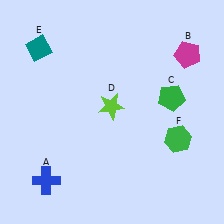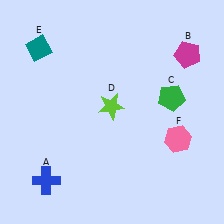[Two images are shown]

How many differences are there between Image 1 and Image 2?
There is 1 difference between the two images.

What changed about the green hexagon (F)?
In Image 1, F is green. In Image 2, it changed to pink.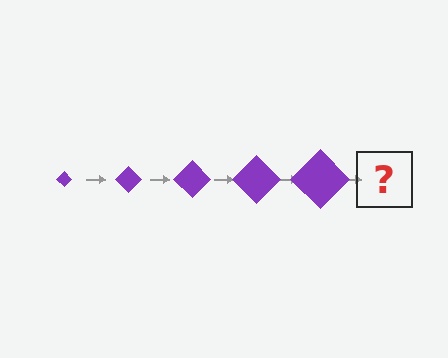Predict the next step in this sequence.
The next step is a purple diamond, larger than the previous one.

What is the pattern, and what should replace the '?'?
The pattern is that the diamond gets progressively larger each step. The '?' should be a purple diamond, larger than the previous one.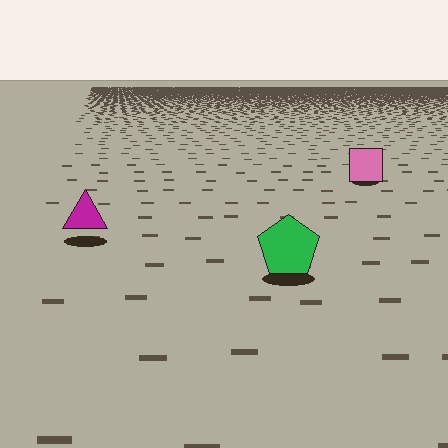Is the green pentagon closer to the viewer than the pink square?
Yes. The green pentagon is closer — you can tell from the texture gradient: the ground texture is coarser near it.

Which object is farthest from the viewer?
The pink square is farthest from the viewer. It appears smaller and the ground texture around it is denser.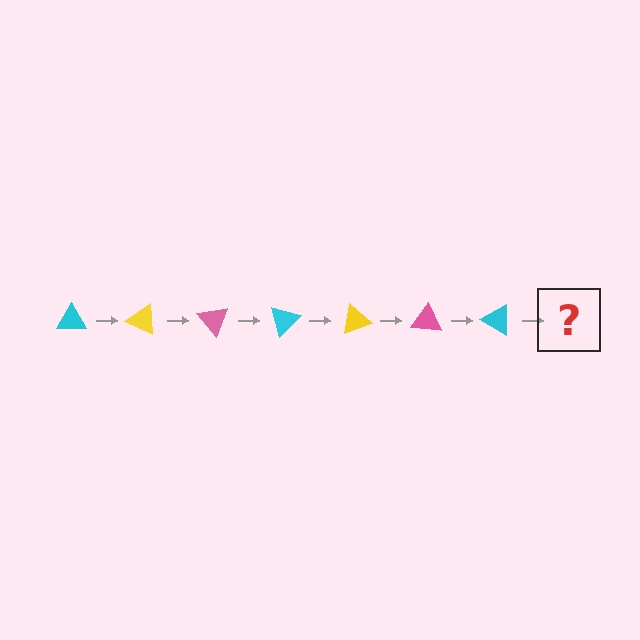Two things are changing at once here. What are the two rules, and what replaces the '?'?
The two rules are that it rotates 25 degrees each step and the color cycles through cyan, yellow, and pink. The '?' should be a yellow triangle, rotated 175 degrees from the start.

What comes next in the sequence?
The next element should be a yellow triangle, rotated 175 degrees from the start.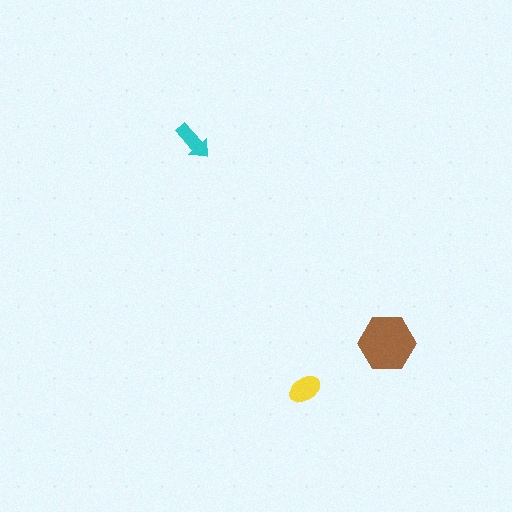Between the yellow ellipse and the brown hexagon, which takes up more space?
The brown hexagon.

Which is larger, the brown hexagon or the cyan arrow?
The brown hexagon.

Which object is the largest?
The brown hexagon.